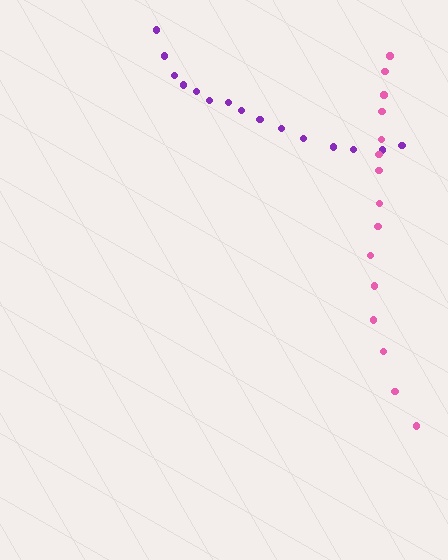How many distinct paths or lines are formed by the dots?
There are 2 distinct paths.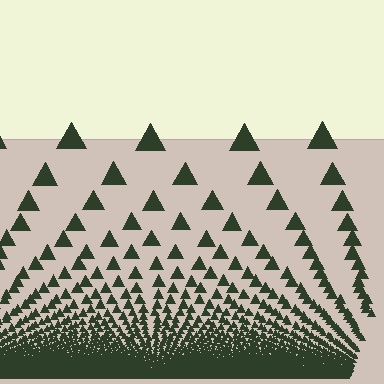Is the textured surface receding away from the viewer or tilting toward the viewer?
The surface appears to tilt toward the viewer. Texture elements get larger and sparser toward the top.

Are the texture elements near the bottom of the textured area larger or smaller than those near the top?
Smaller. The gradient is inverted — elements near the bottom are smaller and denser.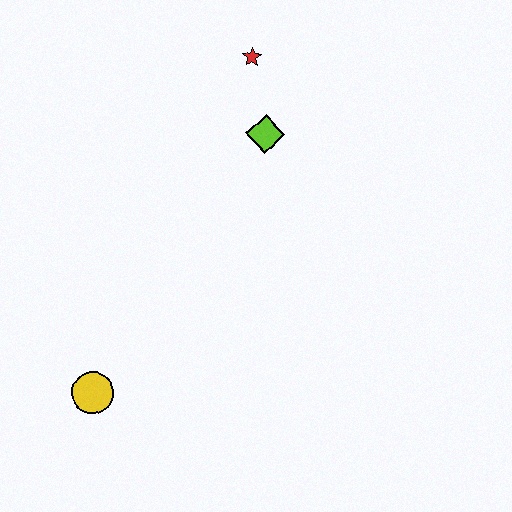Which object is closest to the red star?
The lime diamond is closest to the red star.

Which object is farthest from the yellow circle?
The red star is farthest from the yellow circle.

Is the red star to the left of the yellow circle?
No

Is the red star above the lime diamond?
Yes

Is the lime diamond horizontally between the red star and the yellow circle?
No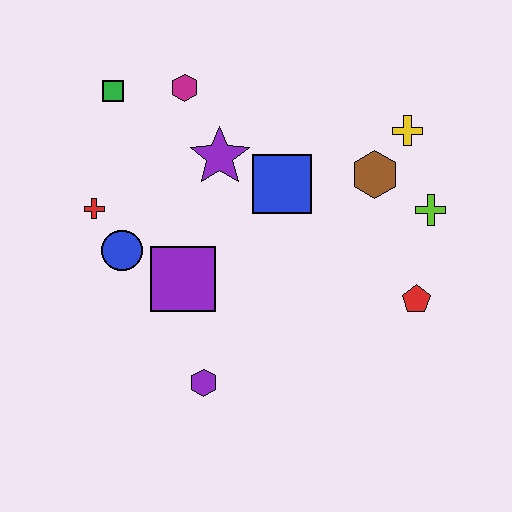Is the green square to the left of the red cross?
No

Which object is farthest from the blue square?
The purple hexagon is farthest from the blue square.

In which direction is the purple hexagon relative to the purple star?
The purple hexagon is below the purple star.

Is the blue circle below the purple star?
Yes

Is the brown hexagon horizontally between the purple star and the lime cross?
Yes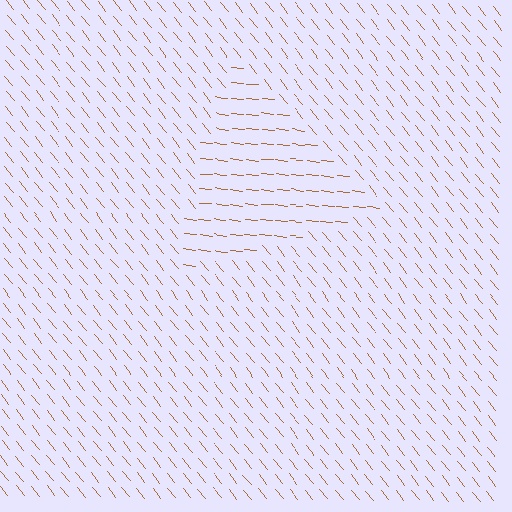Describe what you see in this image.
The image is filled with small brown line segments. A triangle region in the image has lines oriented differently from the surrounding lines, creating a visible texture boundary.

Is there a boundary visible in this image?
Yes, there is a texture boundary formed by a change in line orientation.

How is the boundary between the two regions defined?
The boundary is defined purely by a change in line orientation (approximately 45 degrees difference). All lines are the same color and thickness.